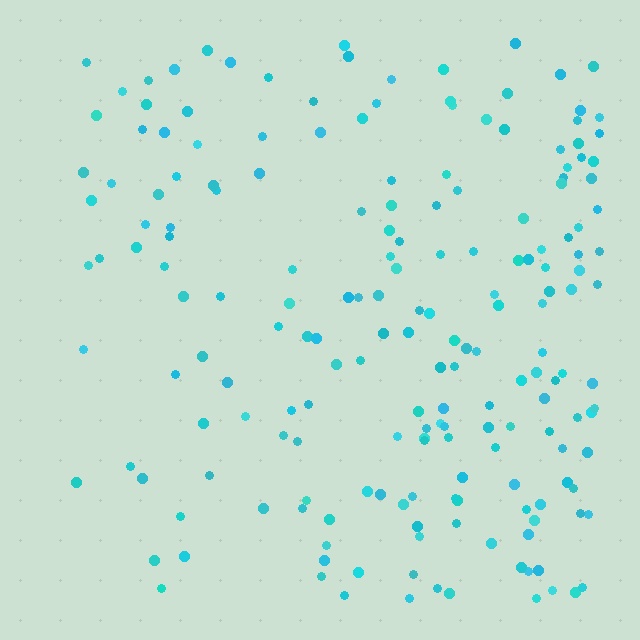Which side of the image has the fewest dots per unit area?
The left.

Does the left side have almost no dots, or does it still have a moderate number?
Still a moderate number, just noticeably fewer than the right.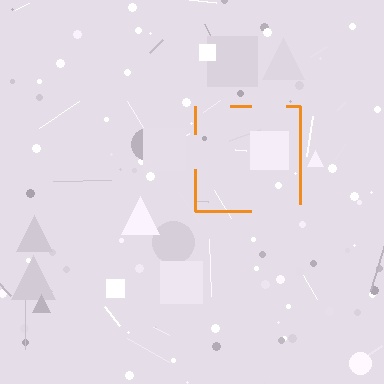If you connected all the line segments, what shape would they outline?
They would outline a square.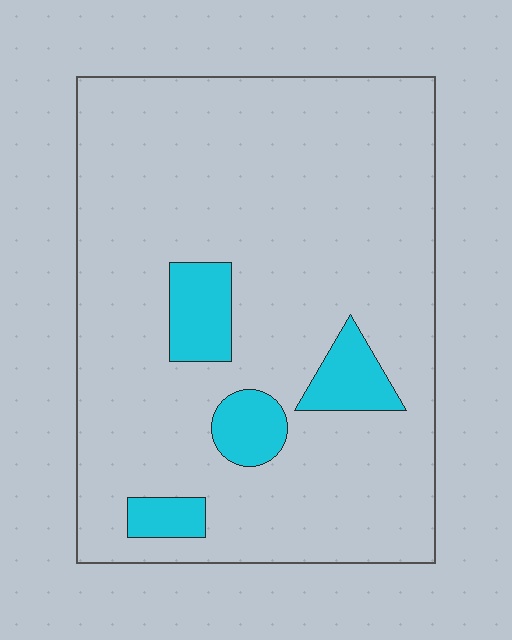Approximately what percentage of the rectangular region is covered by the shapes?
Approximately 10%.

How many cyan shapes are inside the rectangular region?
4.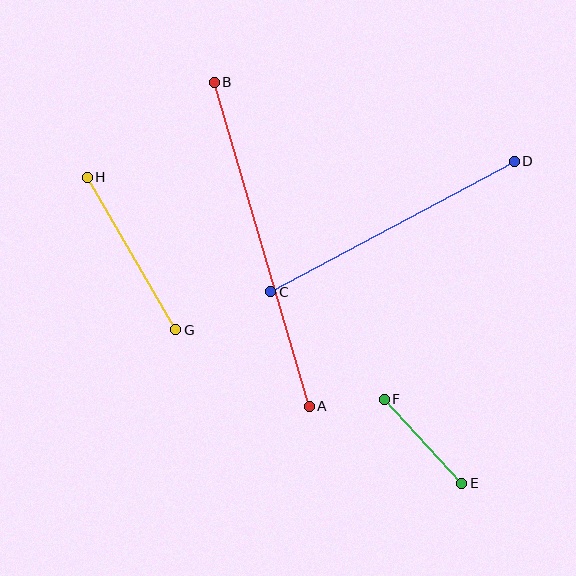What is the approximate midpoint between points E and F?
The midpoint is at approximately (423, 441) pixels.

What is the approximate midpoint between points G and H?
The midpoint is at approximately (132, 254) pixels.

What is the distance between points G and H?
The distance is approximately 177 pixels.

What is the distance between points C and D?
The distance is approximately 276 pixels.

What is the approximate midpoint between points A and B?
The midpoint is at approximately (262, 244) pixels.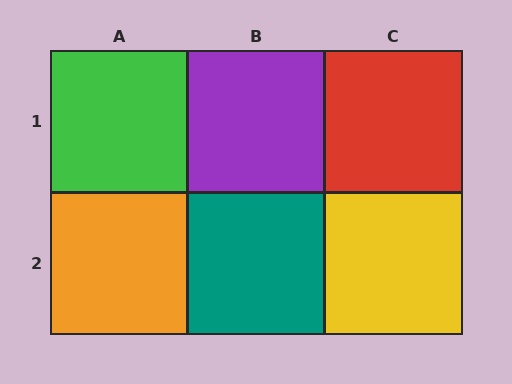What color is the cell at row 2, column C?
Yellow.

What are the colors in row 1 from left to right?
Green, purple, red.